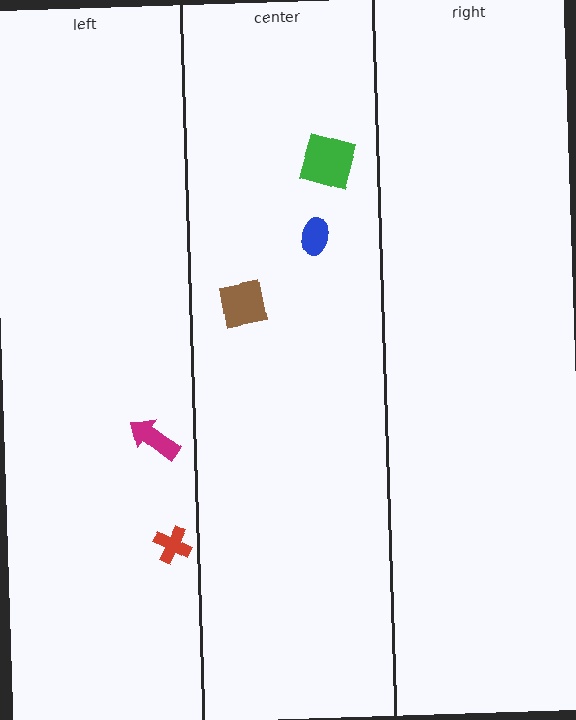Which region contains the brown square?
The center region.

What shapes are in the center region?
The green square, the brown square, the blue ellipse.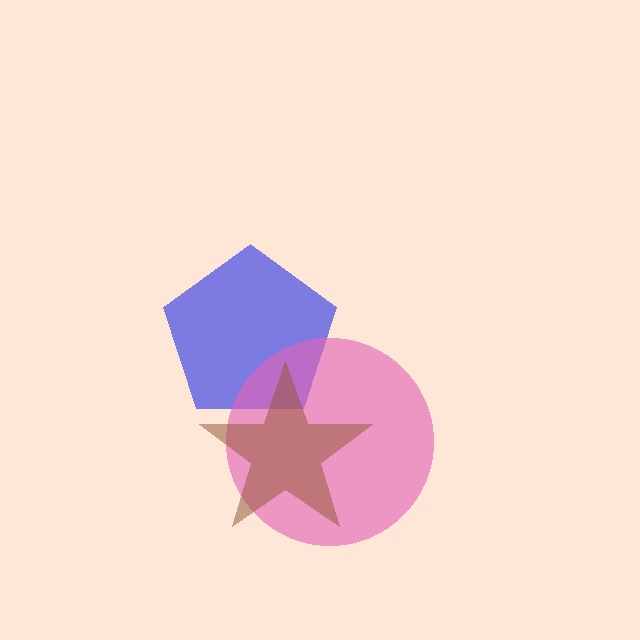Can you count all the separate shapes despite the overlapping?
Yes, there are 3 separate shapes.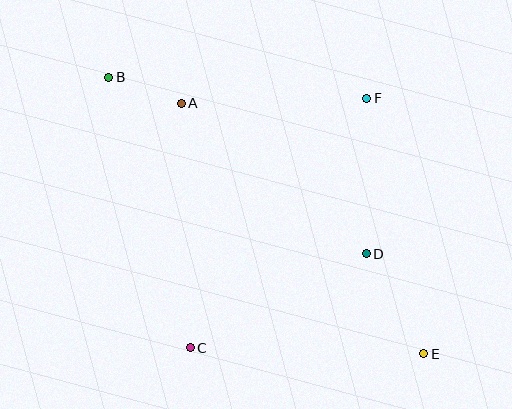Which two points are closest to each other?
Points A and B are closest to each other.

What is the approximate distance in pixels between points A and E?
The distance between A and E is approximately 348 pixels.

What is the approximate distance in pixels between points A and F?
The distance between A and F is approximately 185 pixels.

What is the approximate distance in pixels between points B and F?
The distance between B and F is approximately 259 pixels.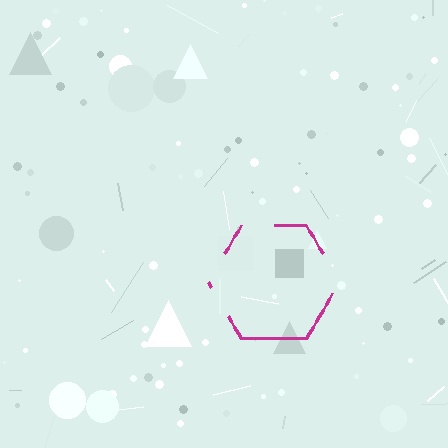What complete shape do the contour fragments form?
The contour fragments form a hexagon.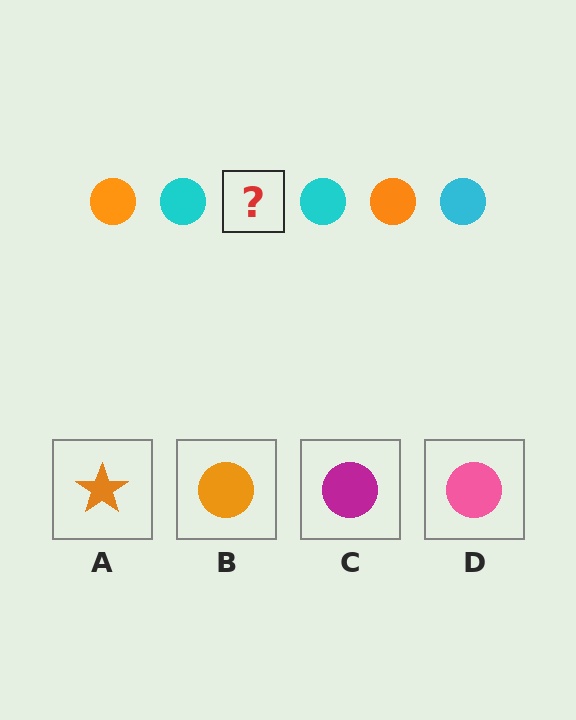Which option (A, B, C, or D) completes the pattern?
B.